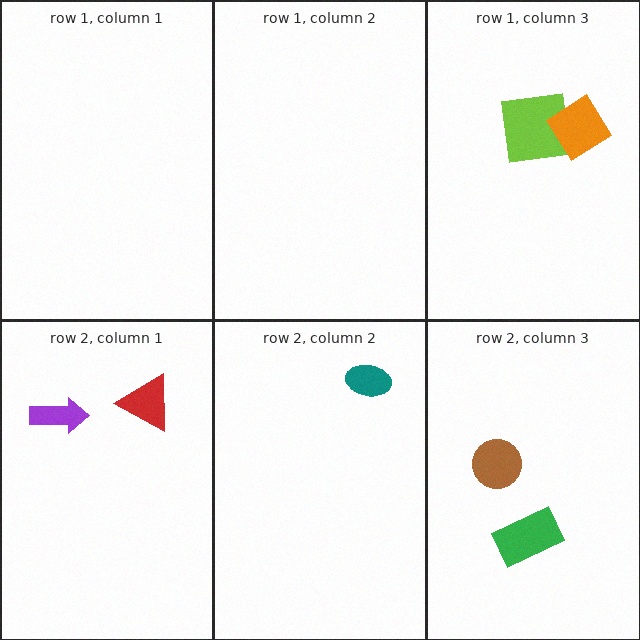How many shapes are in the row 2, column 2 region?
1.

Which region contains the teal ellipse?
The row 2, column 2 region.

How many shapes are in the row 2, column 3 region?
2.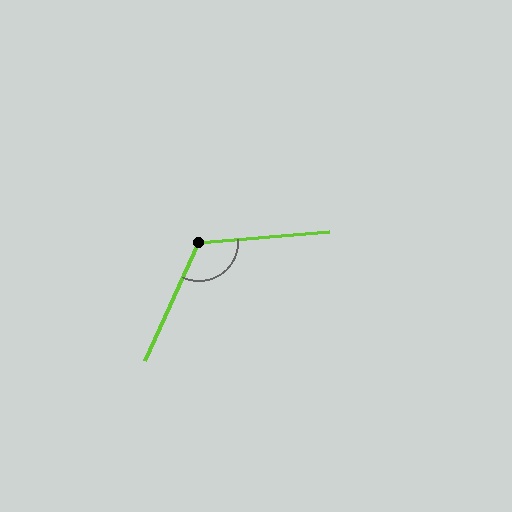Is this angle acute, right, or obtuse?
It is obtuse.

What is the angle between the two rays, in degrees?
Approximately 119 degrees.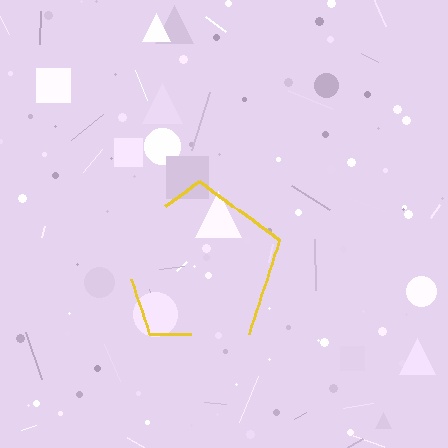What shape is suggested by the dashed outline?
The dashed outline suggests a pentagon.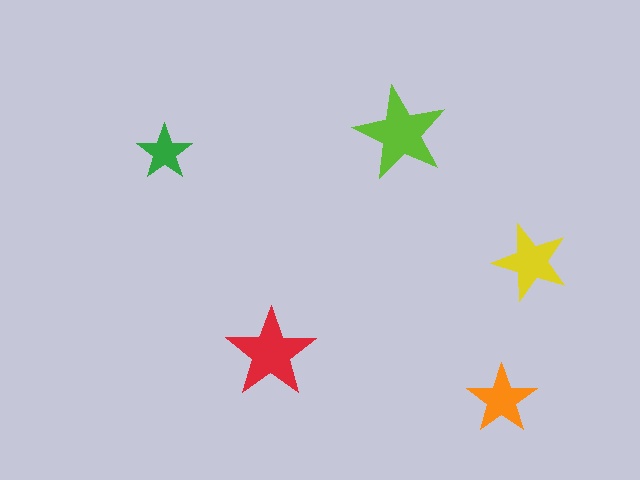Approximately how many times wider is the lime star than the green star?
About 1.5 times wider.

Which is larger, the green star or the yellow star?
The yellow one.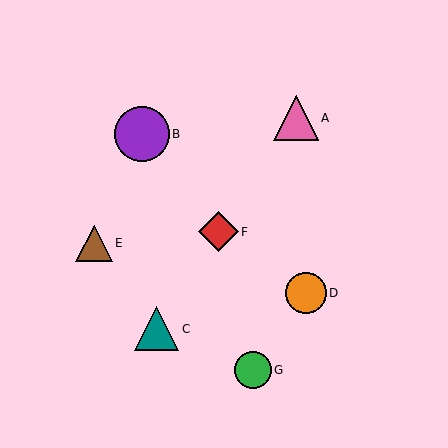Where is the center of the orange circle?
The center of the orange circle is at (306, 293).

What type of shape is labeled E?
Shape E is a brown triangle.